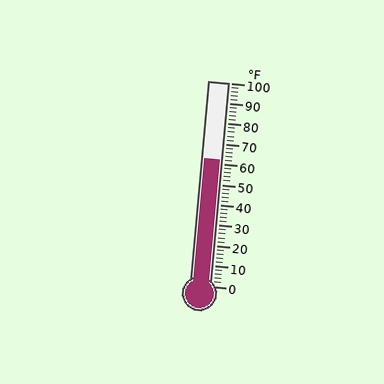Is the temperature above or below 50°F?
The temperature is above 50°F.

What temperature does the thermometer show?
The thermometer shows approximately 62°F.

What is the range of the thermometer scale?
The thermometer scale ranges from 0°F to 100°F.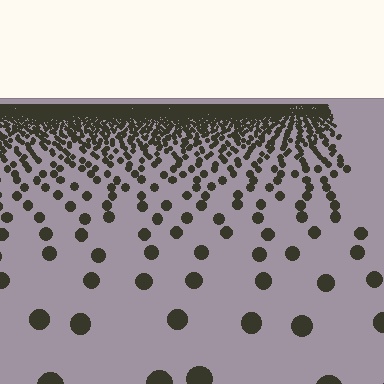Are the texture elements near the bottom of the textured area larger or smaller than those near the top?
Larger. Near the bottom, elements are closer to the viewer and appear at a bigger on-screen size.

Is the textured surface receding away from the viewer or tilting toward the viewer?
The surface is receding away from the viewer. Texture elements get smaller and denser toward the top.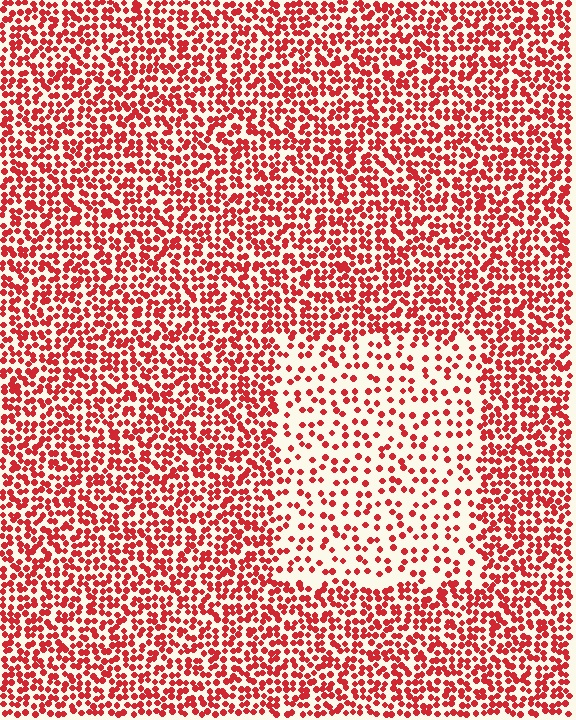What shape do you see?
I see a rectangle.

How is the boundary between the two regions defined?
The boundary is defined by a change in element density (approximately 2.2x ratio). All elements are the same color, size, and shape.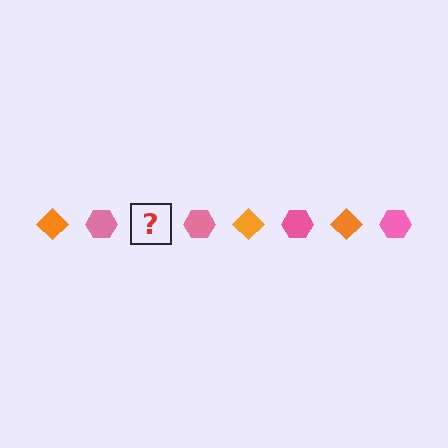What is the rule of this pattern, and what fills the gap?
The rule is that the pattern alternates between orange diamond and pink hexagon. The gap should be filled with an orange diamond.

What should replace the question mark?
The question mark should be replaced with an orange diamond.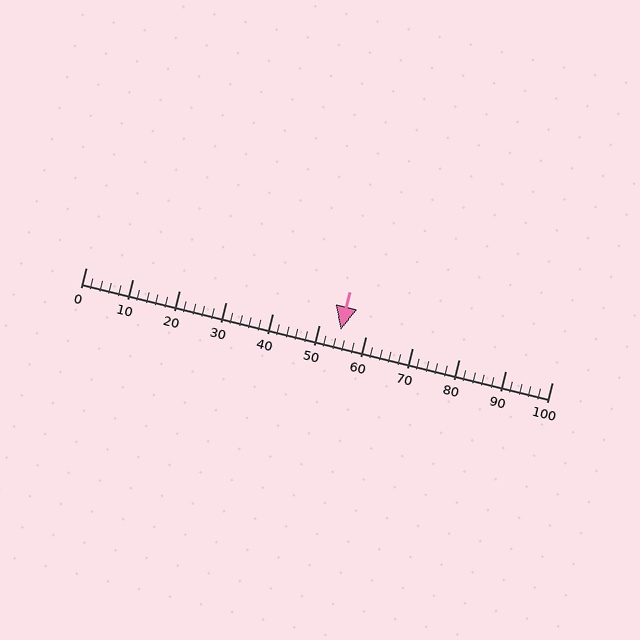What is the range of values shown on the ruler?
The ruler shows values from 0 to 100.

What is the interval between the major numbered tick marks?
The major tick marks are spaced 10 units apart.